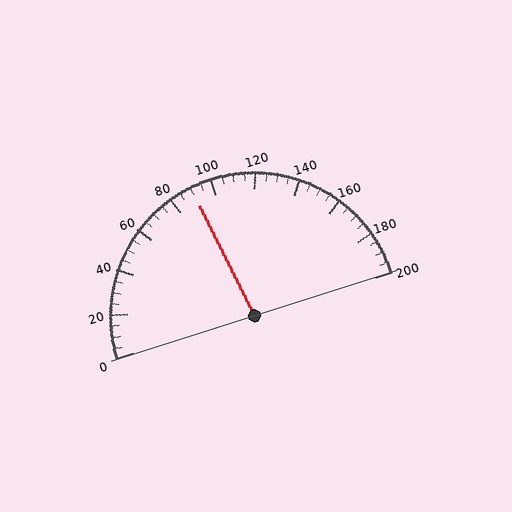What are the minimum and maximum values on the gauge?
The gauge ranges from 0 to 200.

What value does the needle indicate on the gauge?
The needle indicates approximately 90.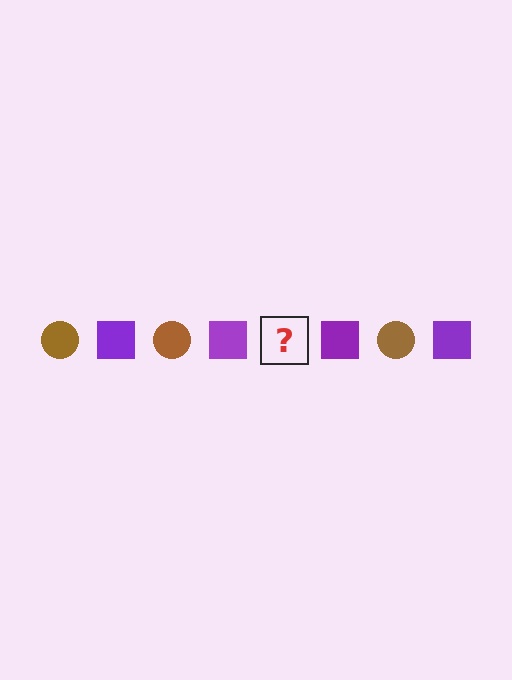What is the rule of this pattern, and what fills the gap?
The rule is that the pattern alternates between brown circle and purple square. The gap should be filled with a brown circle.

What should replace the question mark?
The question mark should be replaced with a brown circle.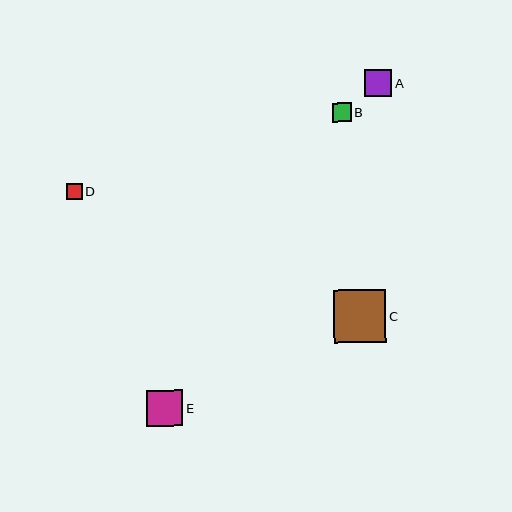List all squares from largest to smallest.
From largest to smallest: C, E, A, B, D.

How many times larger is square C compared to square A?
Square C is approximately 1.9 times the size of square A.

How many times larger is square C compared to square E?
Square C is approximately 1.5 times the size of square E.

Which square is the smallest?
Square D is the smallest with a size of approximately 16 pixels.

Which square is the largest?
Square C is the largest with a size of approximately 52 pixels.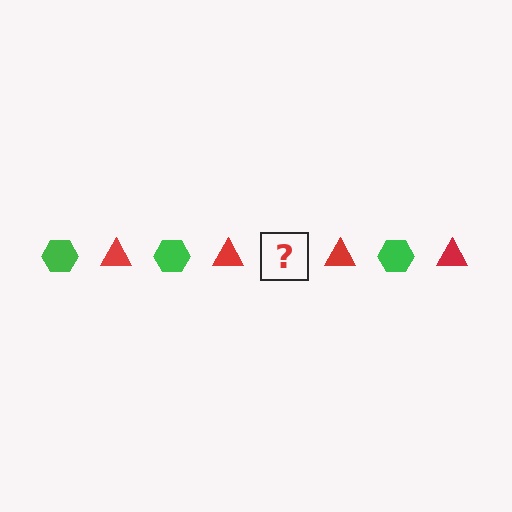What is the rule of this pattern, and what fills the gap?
The rule is that the pattern alternates between green hexagon and red triangle. The gap should be filled with a green hexagon.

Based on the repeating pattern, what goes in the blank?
The blank should be a green hexagon.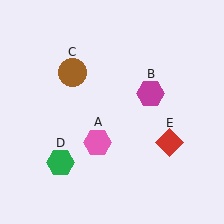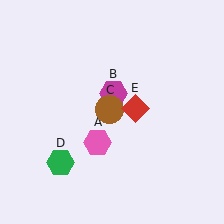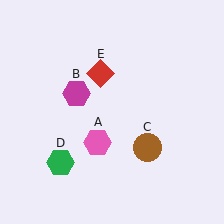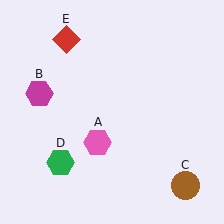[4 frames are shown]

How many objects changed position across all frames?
3 objects changed position: magenta hexagon (object B), brown circle (object C), red diamond (object E).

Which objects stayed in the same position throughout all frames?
Pink hexagon (object A) and green hexagon (object D) remained stationary.